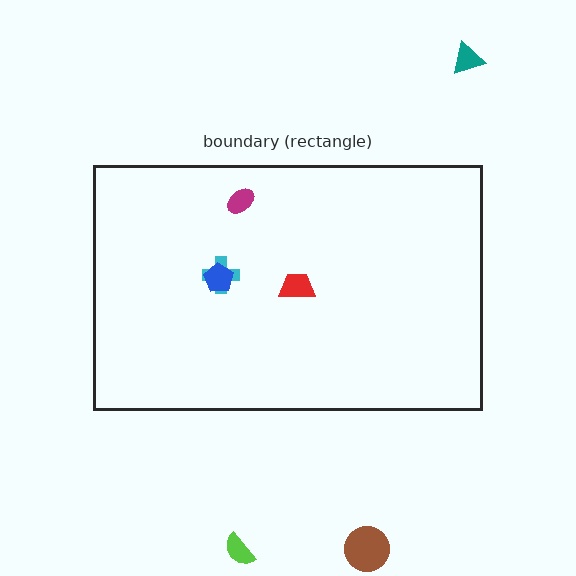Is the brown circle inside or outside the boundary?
Outside.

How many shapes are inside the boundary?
4 inside, 3 outside.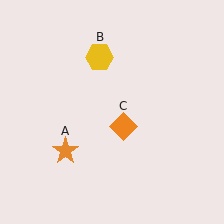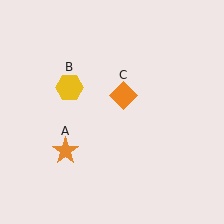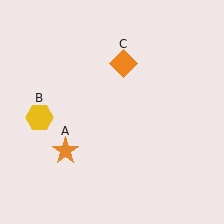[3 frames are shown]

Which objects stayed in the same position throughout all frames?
Orange star (object A) remained stationary.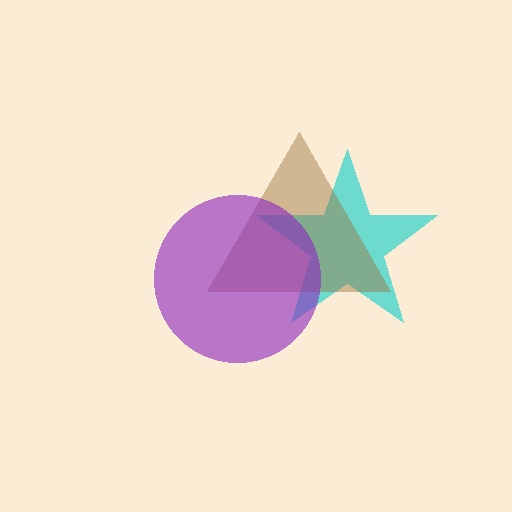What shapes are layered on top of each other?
The layered shapes are: a cyan star, a brown triangle, a purple circle.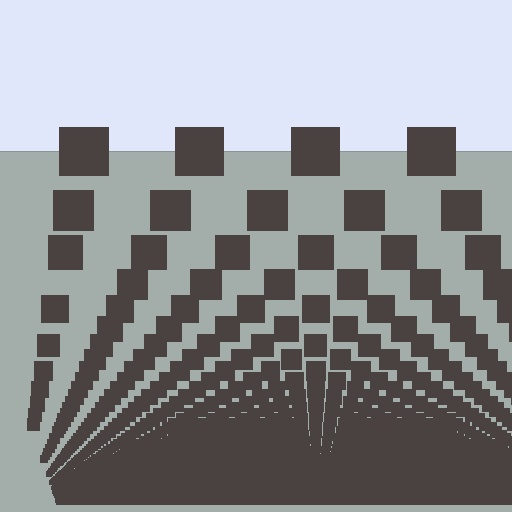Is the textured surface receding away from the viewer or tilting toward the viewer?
The surface appears to tilt toward the viewer. Texture elements get larger and sparser toward the top.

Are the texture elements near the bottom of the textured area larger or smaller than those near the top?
Smaller. The gradient is inverted — elements near the bottom are smaller and denser.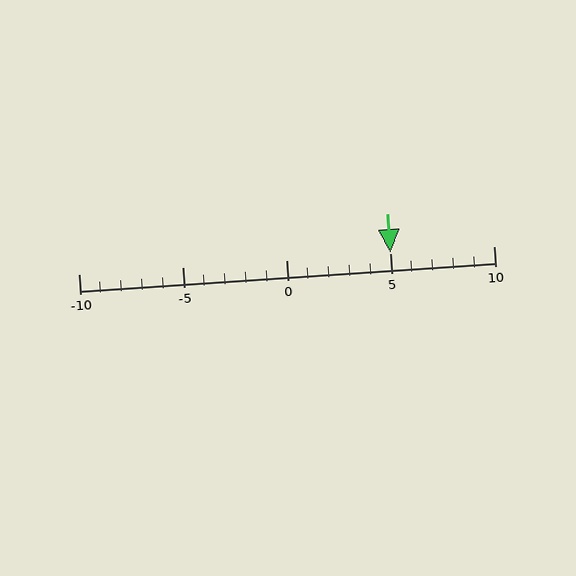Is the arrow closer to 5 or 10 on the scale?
The arrow is closer to 5.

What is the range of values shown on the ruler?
The ruler shows values from -10 to 10.